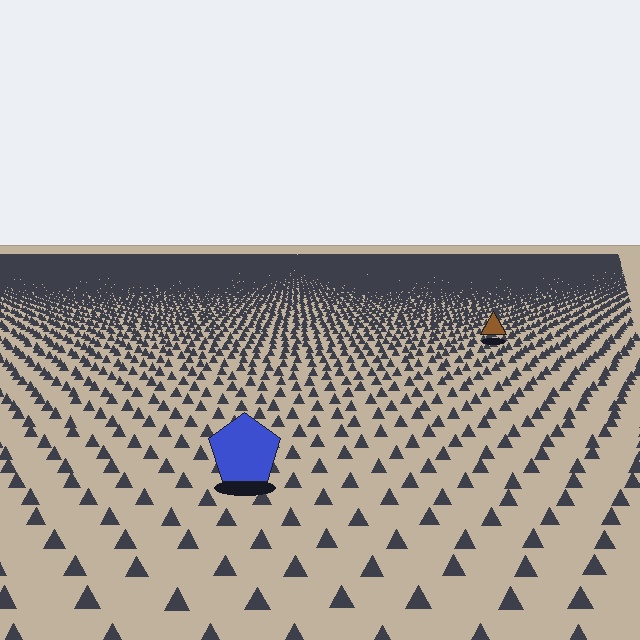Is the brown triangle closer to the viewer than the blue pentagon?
No. The blue pentagon is closer — you can tell from the texture gradient: the ground texture is coarser near it.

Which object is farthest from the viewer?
The brown triangle is farthest from the viewer. It appears smaller and the ground texture around it is denser.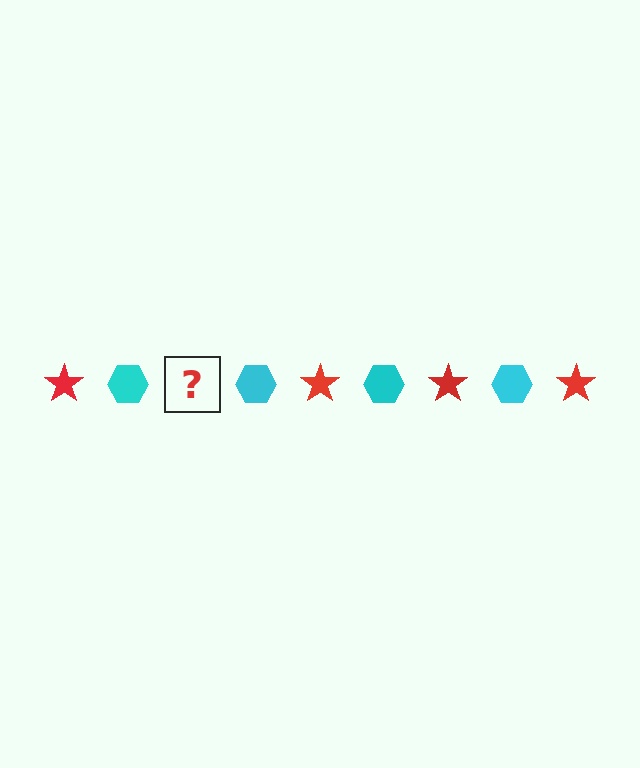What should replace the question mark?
The question mark should be replaced with a red star.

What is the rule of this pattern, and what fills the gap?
The rule is that the pattern alternates between red star and cyan hexagon. The gap should be filled with a red star.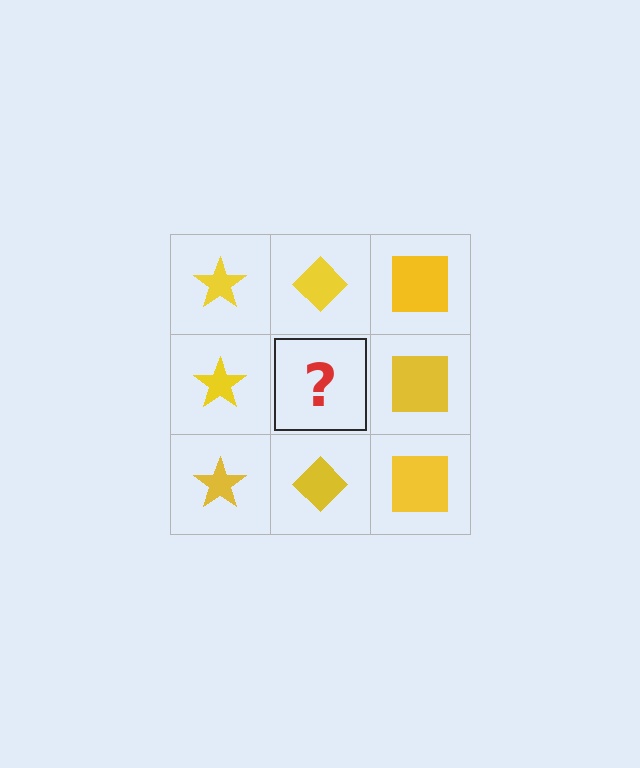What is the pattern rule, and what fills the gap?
The rule is that each column has a consistent shape. The gap should be filled with a yellow diamond.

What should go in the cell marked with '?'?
The missing cell should contain a yellow diamond.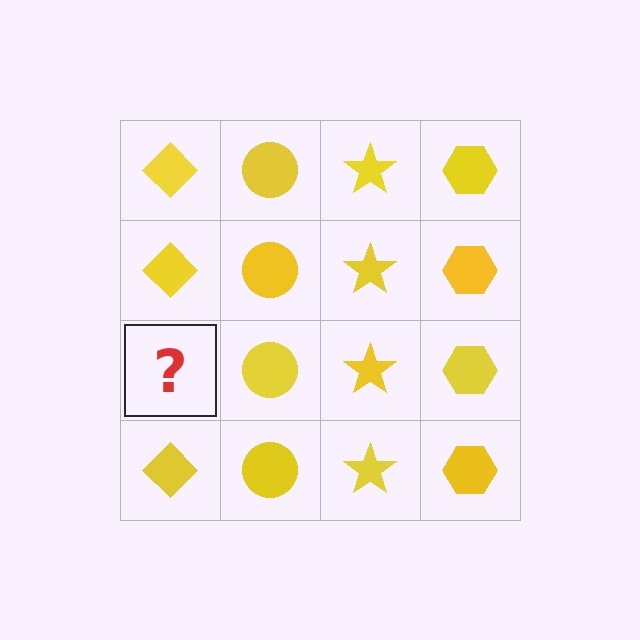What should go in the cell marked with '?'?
The missing cell should contain a yellow diamond.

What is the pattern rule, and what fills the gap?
The rule is that each column has a consistent shape. The gap should be filled with a yellow diamond.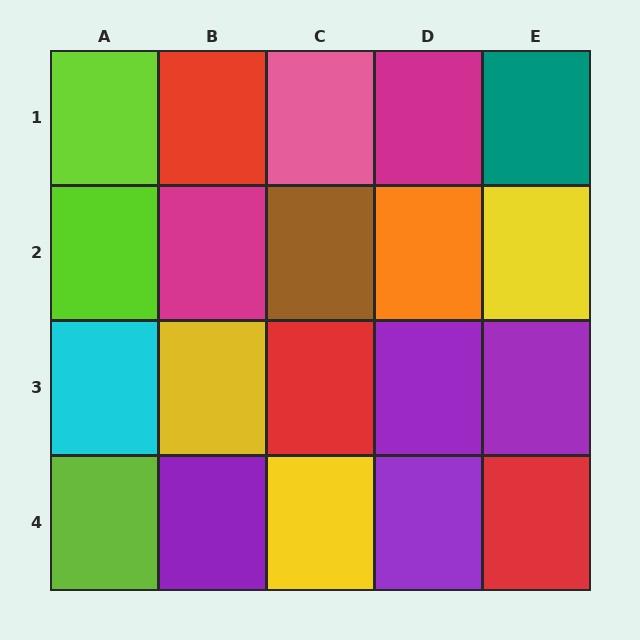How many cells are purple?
4 cells are purple.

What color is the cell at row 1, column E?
Teal.